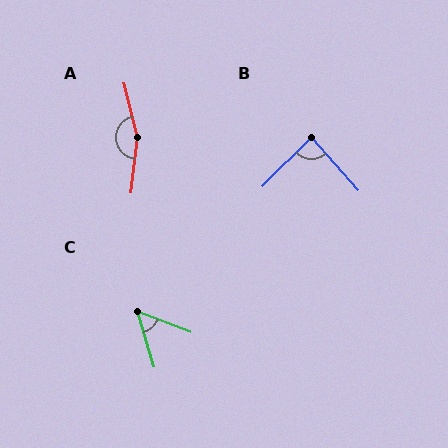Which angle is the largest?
A, at approximately 160 degrees.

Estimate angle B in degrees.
Approximately 86 degrees.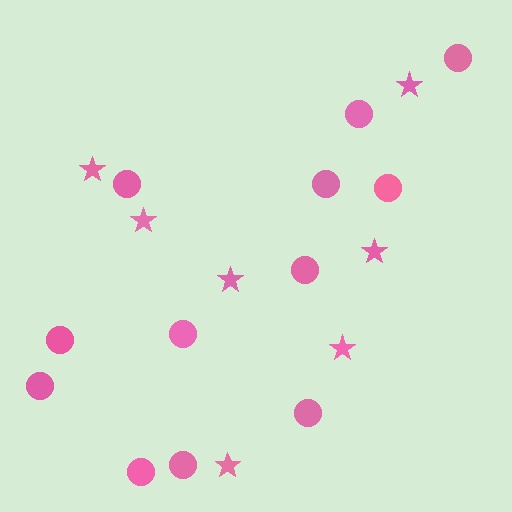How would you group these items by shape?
There are 2 groups: one group of circles (12) and one group of stars (7).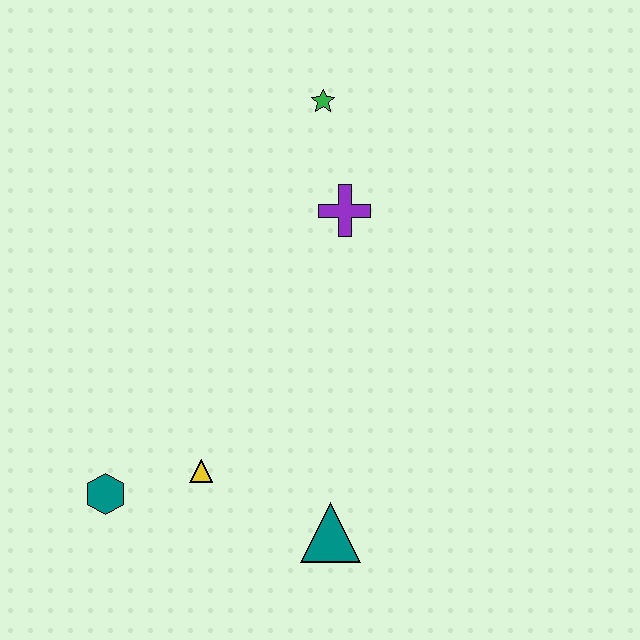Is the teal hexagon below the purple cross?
Yes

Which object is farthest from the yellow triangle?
The green star is farthest from the yellow triangle.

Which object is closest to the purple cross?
The green star is closest to the purple cross.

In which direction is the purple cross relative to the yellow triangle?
The purple cross is above the yellow triangle.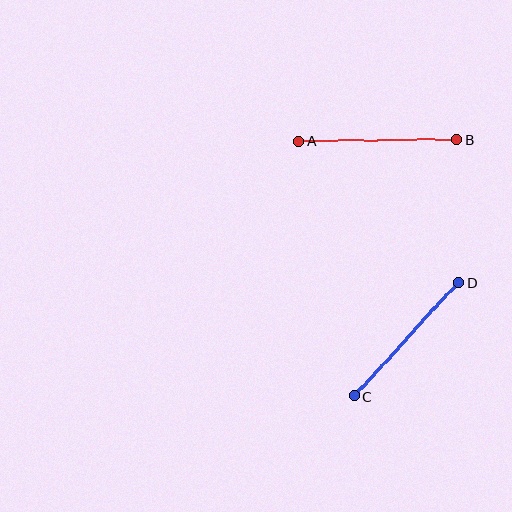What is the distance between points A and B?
The distance is approximately 158 pixels.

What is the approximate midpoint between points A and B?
The midpoint is at approximately (377, 140) pixels.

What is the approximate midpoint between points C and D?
The midpoint is at approximately (406, 339) pixels.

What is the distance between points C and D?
The distance is approximately 154 pixels.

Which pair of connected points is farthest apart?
Points A and B are farthest apart.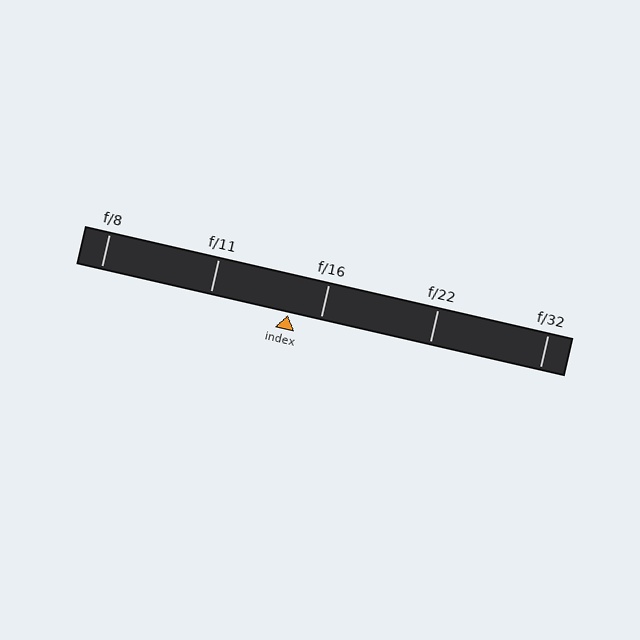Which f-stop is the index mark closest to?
The index mark is closest to f/16.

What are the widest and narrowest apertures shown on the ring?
The widest aperture shown is f/8 and the narrowest is f/32.